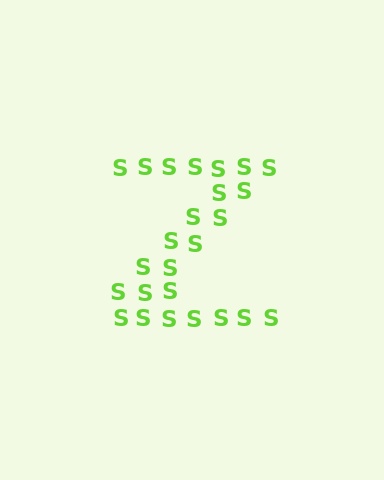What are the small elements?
The small elements are letter S's.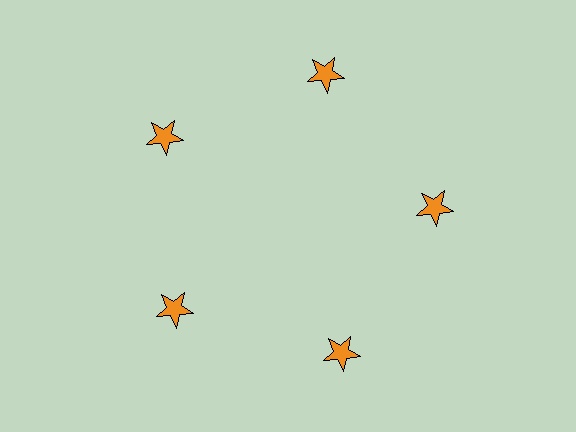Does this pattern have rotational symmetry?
Yes, this pattern has 5-fold rotational symmetry. It looks the same after rotating 72 degrees around the center.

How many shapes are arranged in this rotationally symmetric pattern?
There are 5 shapes, arranged in 5 groups of 1.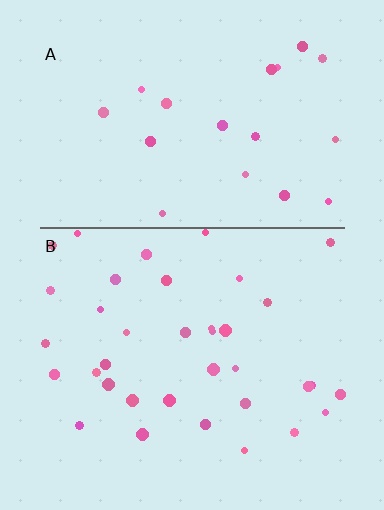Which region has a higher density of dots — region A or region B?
B (the bottom).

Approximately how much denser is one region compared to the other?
Approximately 1.8× — region B over region A.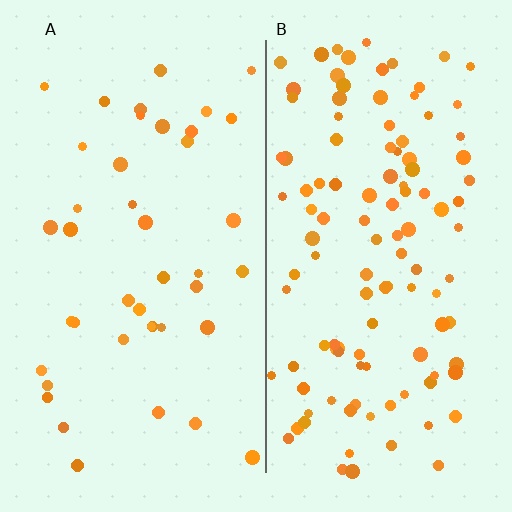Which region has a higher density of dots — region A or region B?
B (the right).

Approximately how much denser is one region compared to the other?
Approximately 2.7× — region B over region A.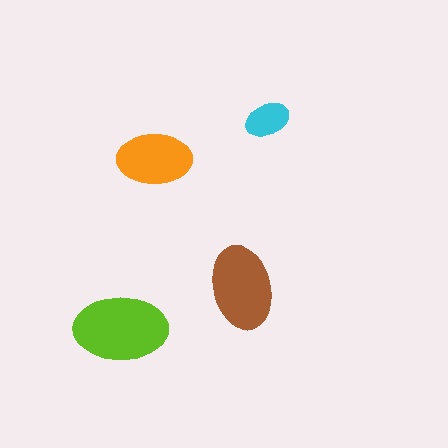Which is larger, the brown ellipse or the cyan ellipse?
The brown one.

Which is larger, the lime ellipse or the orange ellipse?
The lime one.